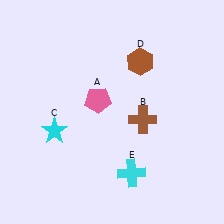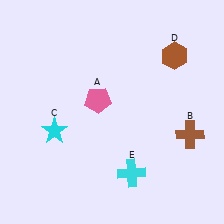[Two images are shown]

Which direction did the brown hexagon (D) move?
The brown hexagon (D) moved right.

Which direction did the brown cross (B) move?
The brown cross (B) moved right.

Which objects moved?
The objects that moved are: the brown cross (B), the brown hexagon (D).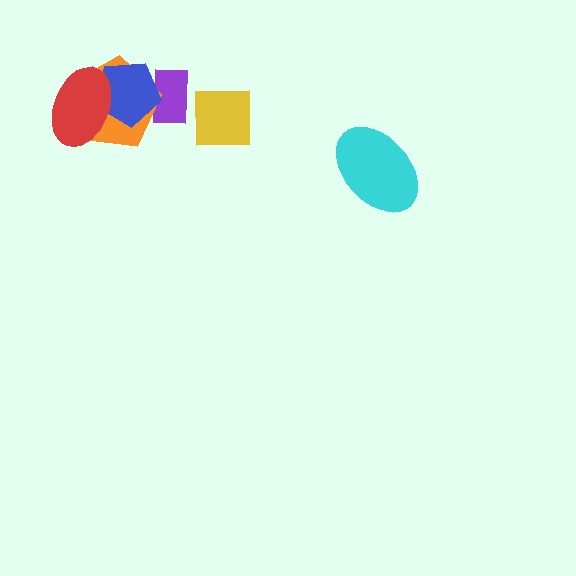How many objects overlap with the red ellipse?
2 objects overlap with the red ellipse.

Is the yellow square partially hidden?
No, no other shape covers it.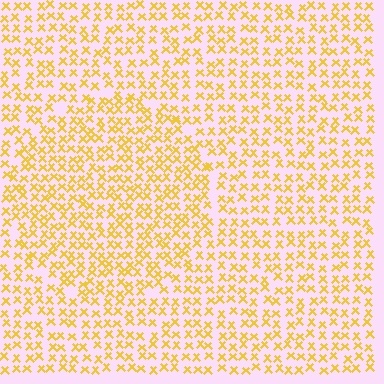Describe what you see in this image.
The image contains small yellow elements arranged at two different densities. A circle-shaped region is visible where the elements are more densely packed than the surrounding area.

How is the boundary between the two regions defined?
The boundary is defined by a change in element density (approximately 1.4x ratio). All elements are the same color, size, and shape.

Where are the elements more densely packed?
The elements are more densely packed inside the circle boundary.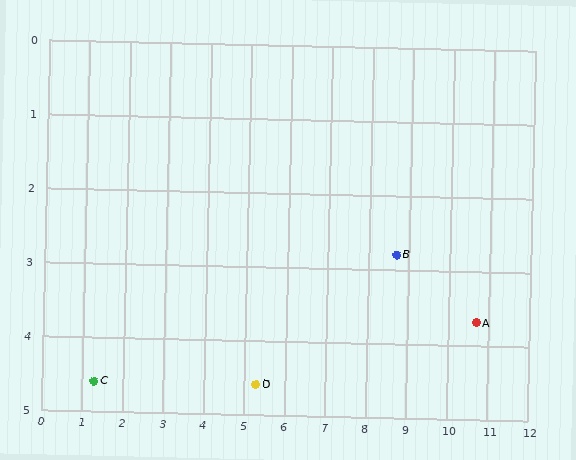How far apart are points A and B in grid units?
Points A and B are about 2.2 grid units apart.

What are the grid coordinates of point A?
Point A is at approximately (10.7, 3.7).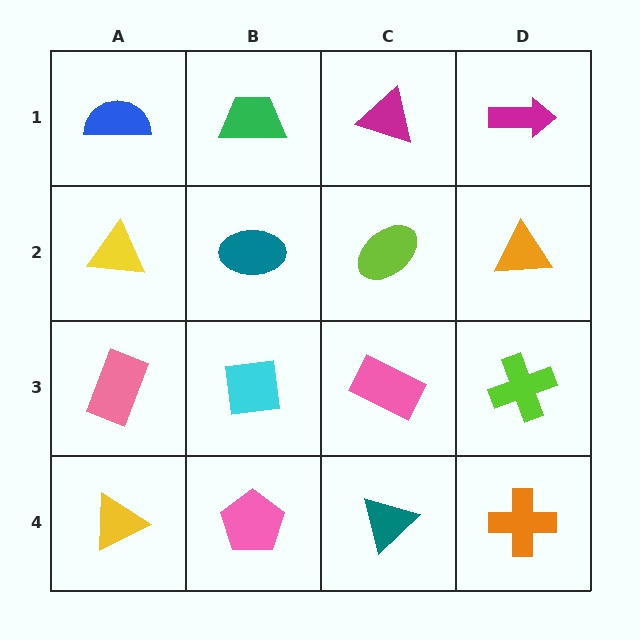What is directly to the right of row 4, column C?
An orange cross.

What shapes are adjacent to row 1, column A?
A yellow triangle (row 2, column A), a green trapezoid (row 1, column B).